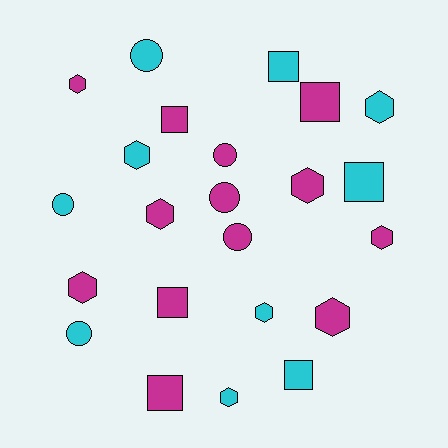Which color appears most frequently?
Magenta, with 13 objects.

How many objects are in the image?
There are 23 objects.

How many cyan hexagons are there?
There are 4 cyan hexagons.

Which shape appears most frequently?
Hexagon, with 10 objects.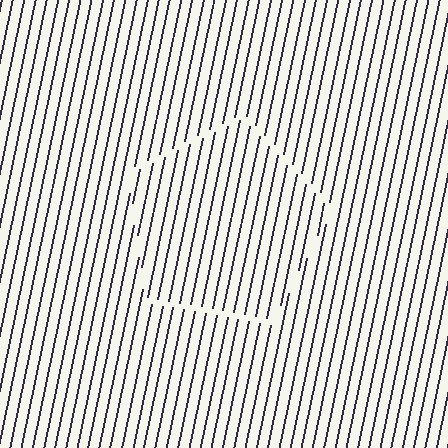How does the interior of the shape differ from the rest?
The interior of the shape contains the same grating, shifted by half a period — the contour is defined by the phase discontinuity where line-ends from the inner and outer gratings abut.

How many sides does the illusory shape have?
5 sides — the line-ends trace a pentagon.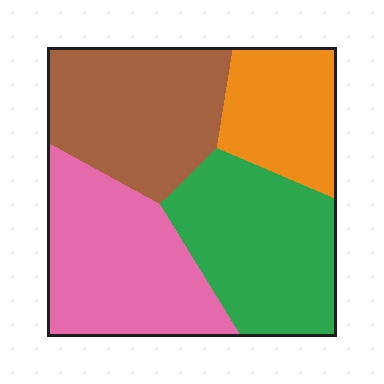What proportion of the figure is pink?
Pink covers about 30% of the figure.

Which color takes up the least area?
Orange, at roughly 15%.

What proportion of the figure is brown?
Brown takes up about one quarter (1/4) of the figure.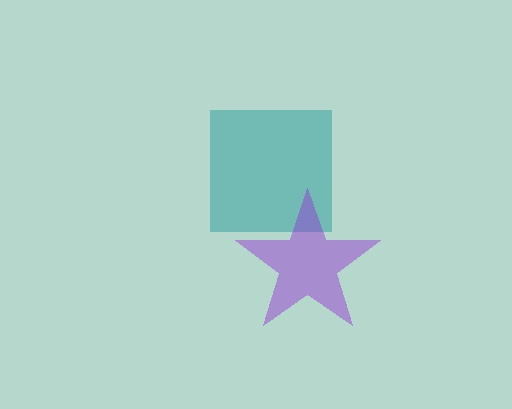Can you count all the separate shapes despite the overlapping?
Yes, there are 2 separate shapes.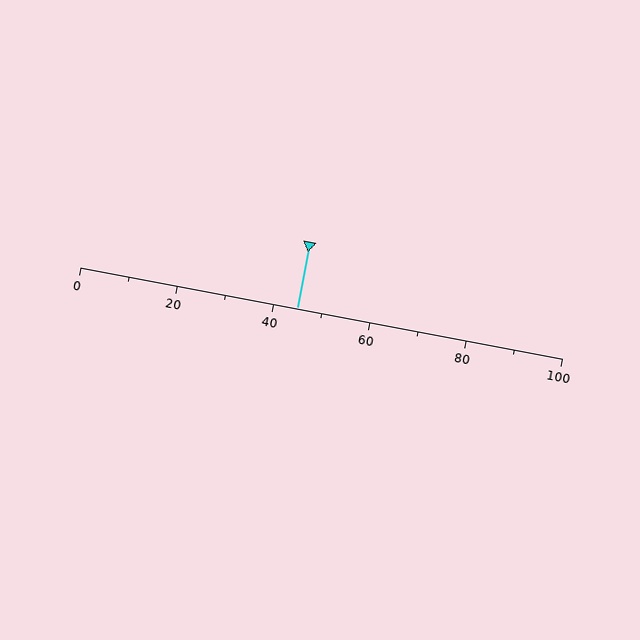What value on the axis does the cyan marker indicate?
The marker indicates approximately 45.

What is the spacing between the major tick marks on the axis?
The major ticks are spaced 20 apart.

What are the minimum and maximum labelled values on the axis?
The axis runs from 0 to 100.